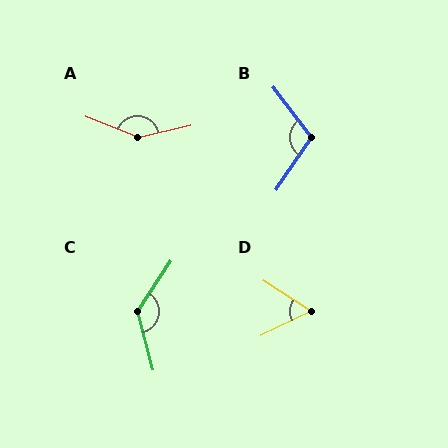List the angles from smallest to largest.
D (59°), B (109°), C (131°), A (146°).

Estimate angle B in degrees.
Approximately 109 degrees.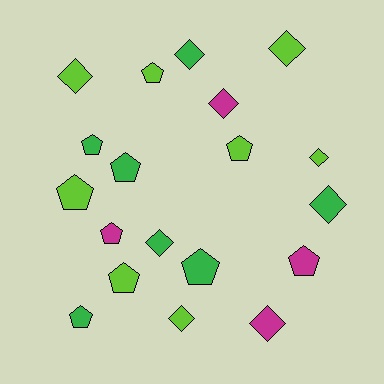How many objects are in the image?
There are 19 objects.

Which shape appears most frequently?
Pentagon, with 10 objects.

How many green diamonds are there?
There are 3 green diamonds.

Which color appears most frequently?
Lime, with 8 objects.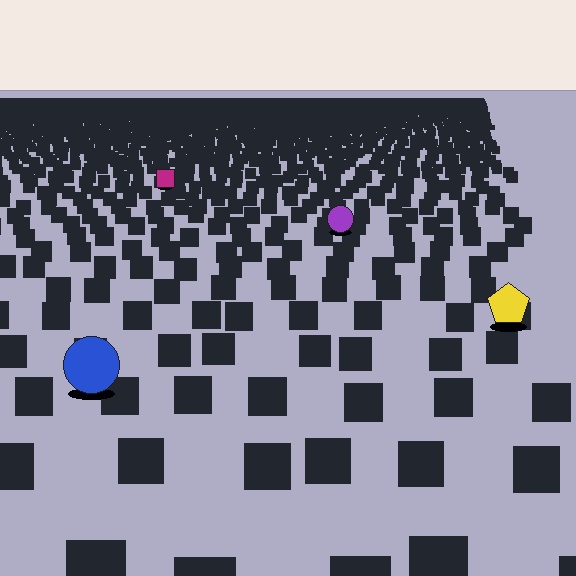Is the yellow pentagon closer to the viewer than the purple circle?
Yes. The yellow pentagon is closer — you can tell from the texture gradient: the ground texture is coarser near it.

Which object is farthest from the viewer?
The magenta square is farthest from the viewer. It appears smaller and the ground texture around it is denser.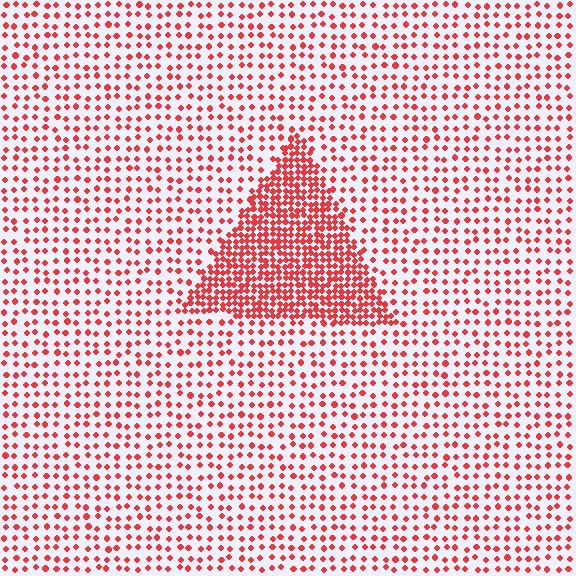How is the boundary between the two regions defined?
The boundary is defined by a change in element density (approximately 2.7x ratio). All elements are the same color, size, and shape.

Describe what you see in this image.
The image contains small red elements arranged at two different densities. A triangle-shaped region is visible where the elements are more densely packed than the surrounding area.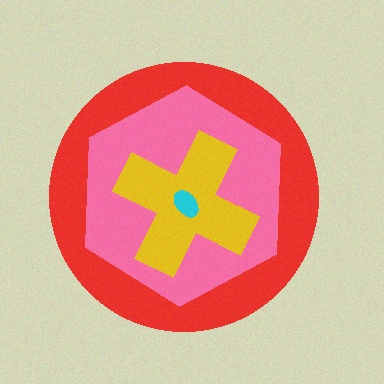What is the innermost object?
The cyan ellipse.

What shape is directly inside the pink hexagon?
The yellow cross.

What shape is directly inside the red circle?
The pink hexagon.